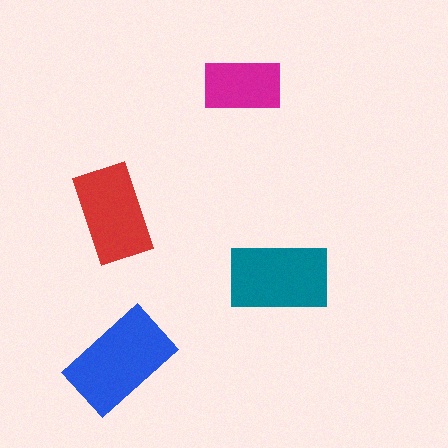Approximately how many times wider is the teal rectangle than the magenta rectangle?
About 1.5 times wider.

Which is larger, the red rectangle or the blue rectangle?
The blue one.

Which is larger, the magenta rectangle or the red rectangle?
The red one.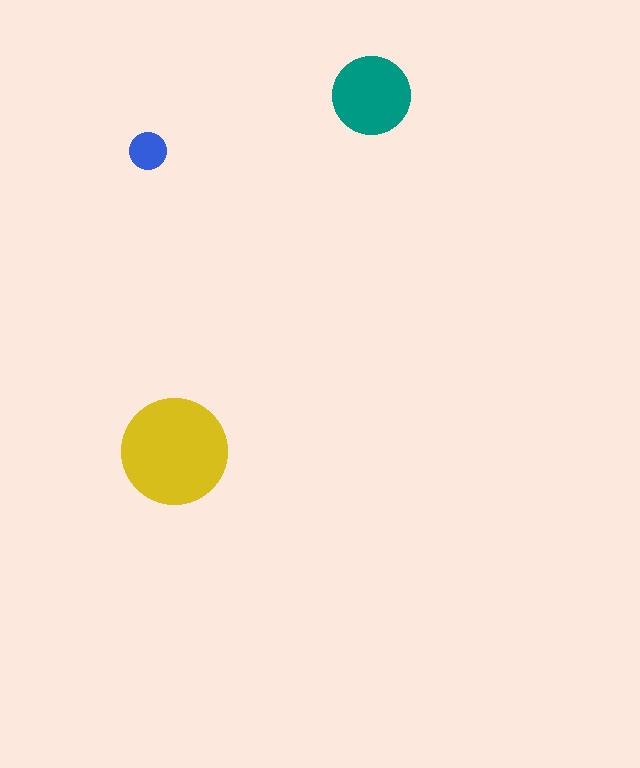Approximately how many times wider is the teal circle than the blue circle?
About 2 times wider.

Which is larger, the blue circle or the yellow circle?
The yellow one.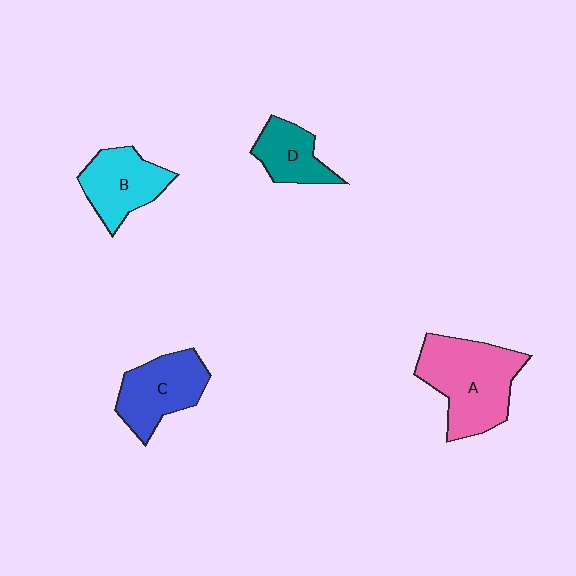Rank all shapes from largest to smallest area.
From largest to smallest: A (pink), C (blue), B (cyan), D (teal).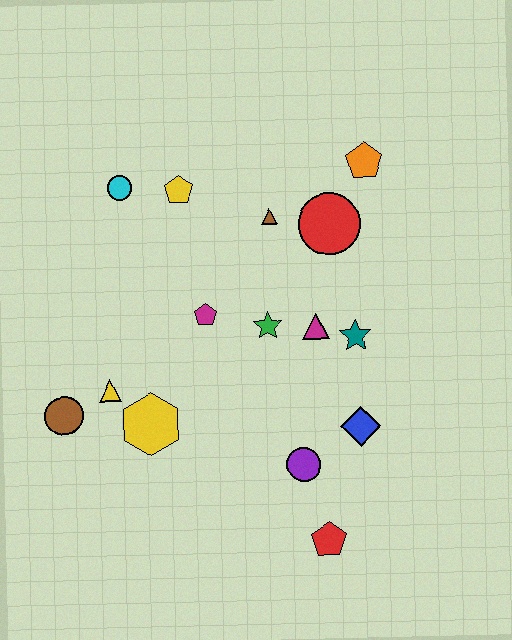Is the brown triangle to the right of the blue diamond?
No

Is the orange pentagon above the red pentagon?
Yes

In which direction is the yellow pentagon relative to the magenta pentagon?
The yellow pentagon is above the magenta pentagon.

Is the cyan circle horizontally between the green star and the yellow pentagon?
No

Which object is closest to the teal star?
The magenta triangle is closest to the teal star.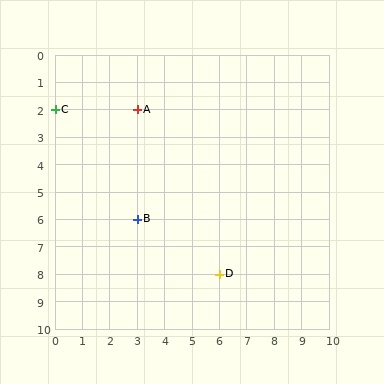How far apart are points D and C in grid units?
Points D and C are 6 columns and 6 rows apart (about 8.5 grid units diagonally).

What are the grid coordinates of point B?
Point B is at grid coordinates (3, 6).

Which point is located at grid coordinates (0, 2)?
Point C is at (0, 2).